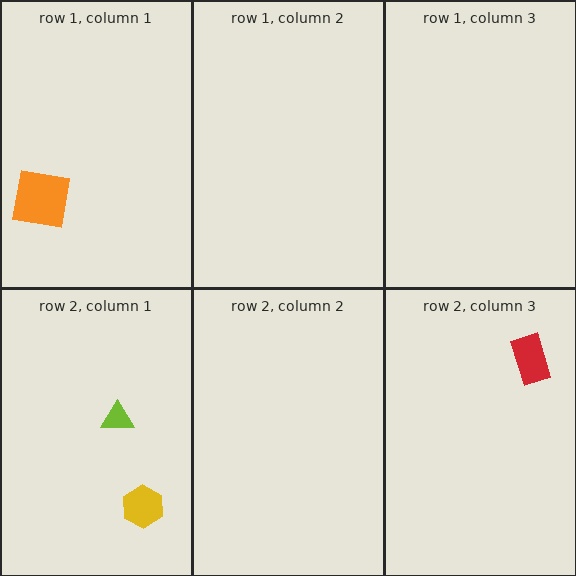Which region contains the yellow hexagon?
The row 2, column 1 region.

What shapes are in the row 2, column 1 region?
The yellow hexagon, the lime triangle.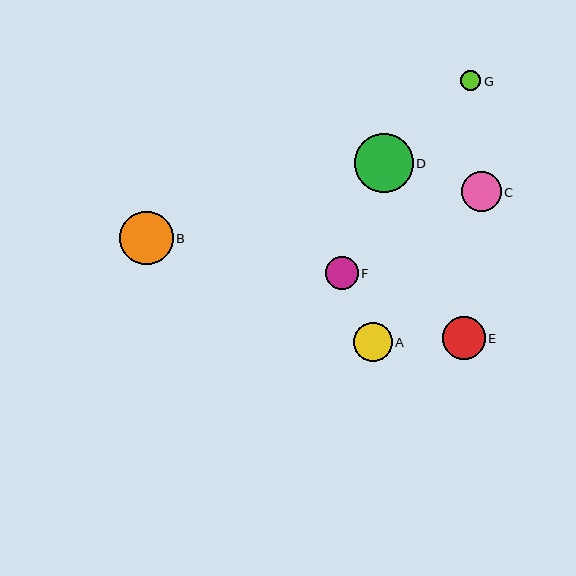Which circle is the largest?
Circle D is the largest with a size of approximately 59 pixels.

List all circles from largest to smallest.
From largest to smallest: D, B, E, C, A, F, G.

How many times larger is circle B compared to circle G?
Circle B is approximately 2.7 times the size of circle G.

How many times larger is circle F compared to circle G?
Circle F is approximately 1.6 times the size of circle G.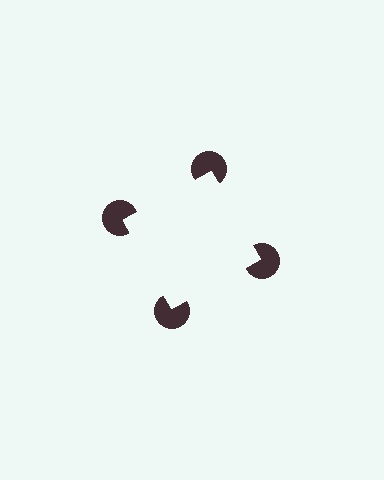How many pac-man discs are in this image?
There are 4 — one at each vertex of the illusory square.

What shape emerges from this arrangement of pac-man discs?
An illusory square — its edges are inferred from the aligned wedge cuts in the pac-man discs, not physically drawn.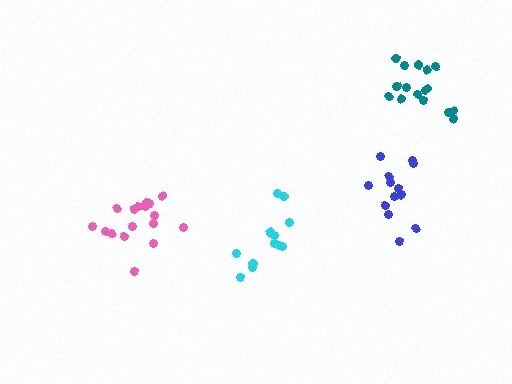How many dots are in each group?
Group 1: 13 dots, Group 2: 12 dots, Group 3: 17 dots, Group 4: 17 dots (59 total).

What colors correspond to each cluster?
The clusters are colored: blue, cyan, pink, teal.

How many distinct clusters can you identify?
There are 4 distinct clusters.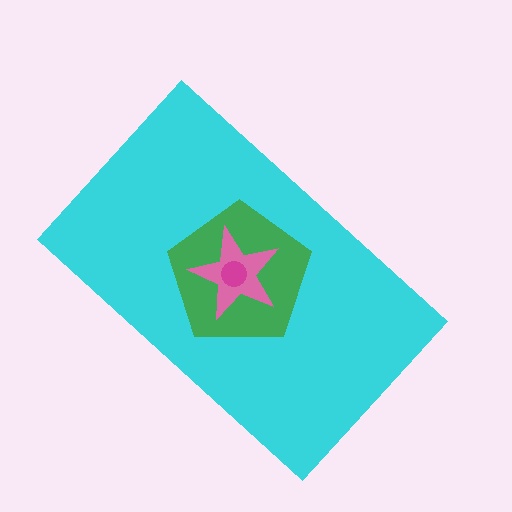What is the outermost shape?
The cyan rectangle.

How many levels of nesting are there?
4.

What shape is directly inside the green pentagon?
The pink star.